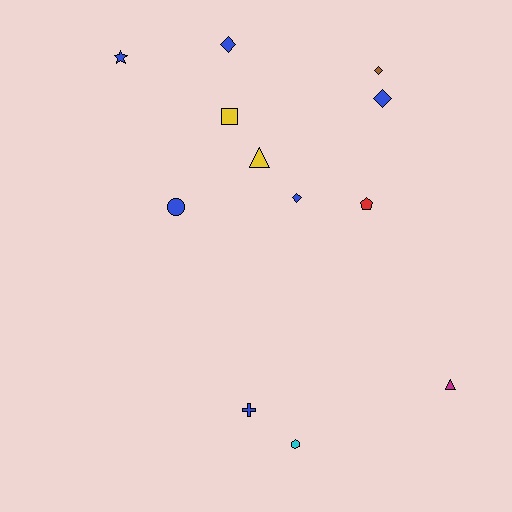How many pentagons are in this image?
There is 1 pentagon.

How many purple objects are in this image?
There are no purple objects.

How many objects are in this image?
There are 12 objects.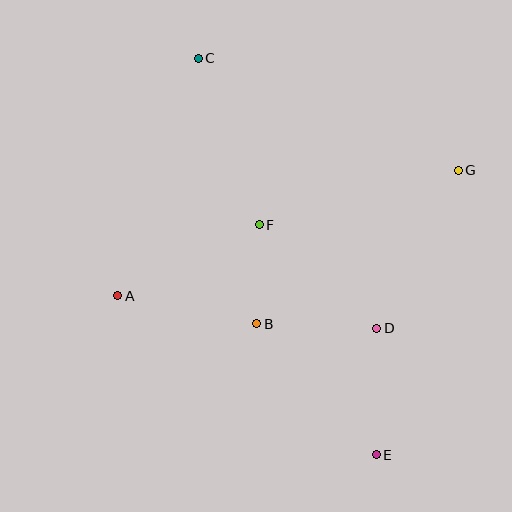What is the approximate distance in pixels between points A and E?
The distance between A and E is approximately 303 pixels.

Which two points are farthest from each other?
Points C and E are farthest from each other.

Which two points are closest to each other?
Points B and F are closest to each other.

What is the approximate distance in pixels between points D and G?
The distance between D and G is approximately 178 pixels.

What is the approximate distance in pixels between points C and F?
The distance between C and F is approximately 178 pixels.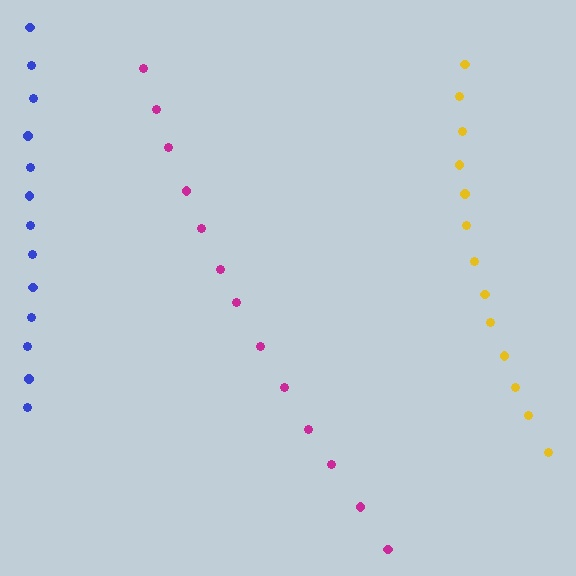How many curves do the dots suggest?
There are 3 distinct paths.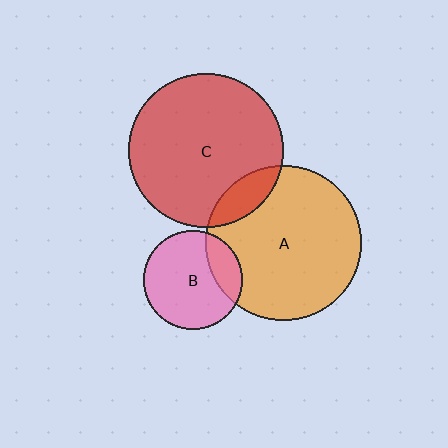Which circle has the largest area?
Circle A (orange).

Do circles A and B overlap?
Yes.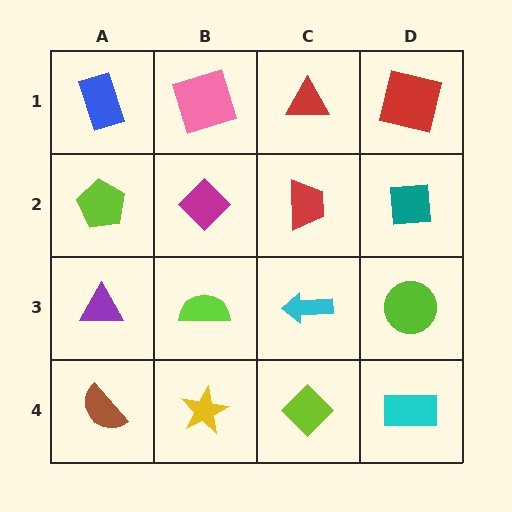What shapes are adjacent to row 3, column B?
A magenta diamond (row 2, column B), a yellow star (row 4, column B), a purple triangle (row 3, column A), a cyan arrow (row 3, column C).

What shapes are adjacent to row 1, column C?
A red trapezoid (row 2, column C), a pink square (row 1, column B), a red square (row 1, column D).